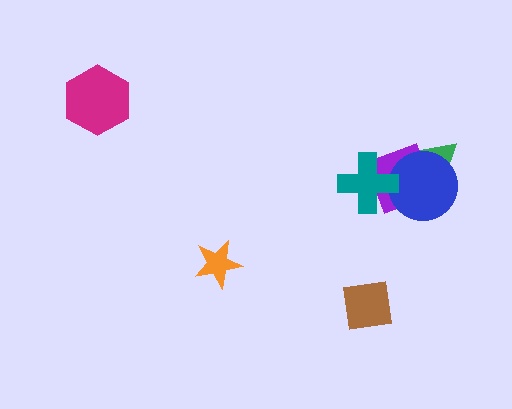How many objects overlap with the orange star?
0 objects overlap with the orange star.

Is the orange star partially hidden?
No, no other shape covers it.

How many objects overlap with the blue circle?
3 objects overlap with the blue circle.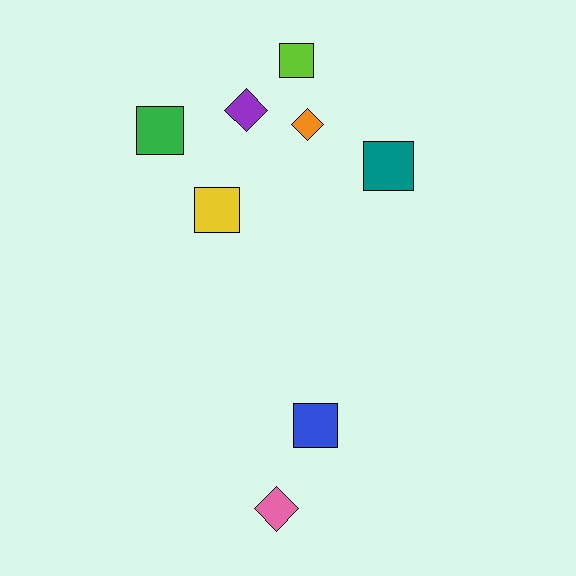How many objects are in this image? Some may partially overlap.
There are 8 objects.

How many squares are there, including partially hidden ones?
There are 5 squares.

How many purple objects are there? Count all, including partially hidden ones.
There is 1 purple object.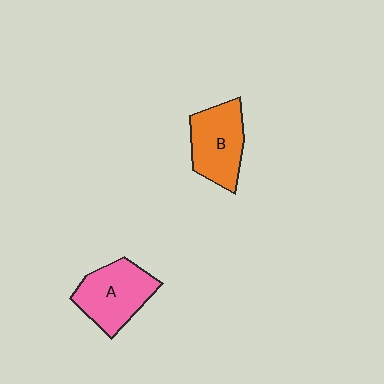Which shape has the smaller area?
Shape B (orange).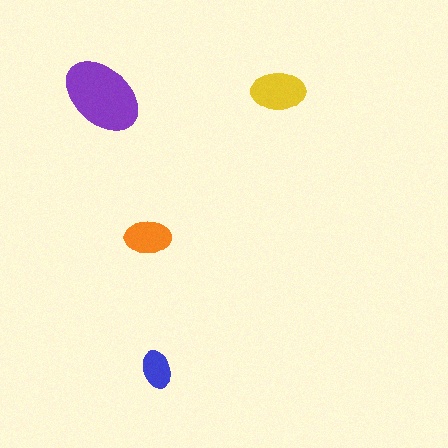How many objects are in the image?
There are 4 objects in the image.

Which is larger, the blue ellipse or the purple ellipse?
The purple one.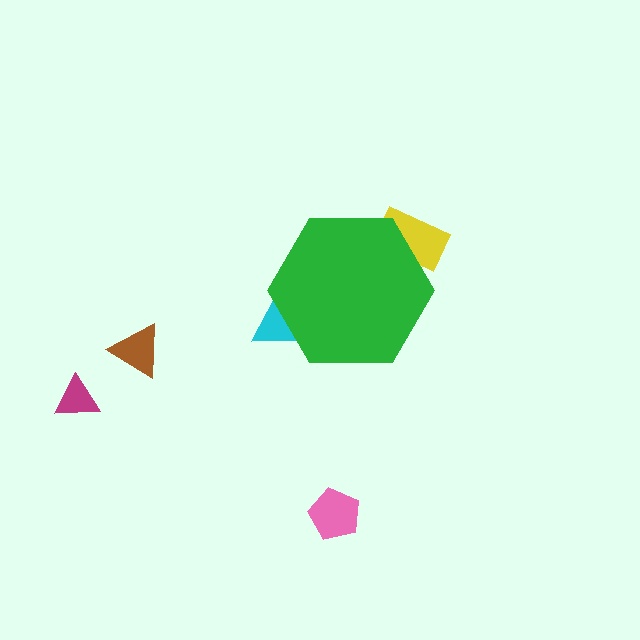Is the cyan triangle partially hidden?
Yes, the cyan triangle is partially hidden behind the green hexagon.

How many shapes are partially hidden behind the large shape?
2 shapes are partially hidden.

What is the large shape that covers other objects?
A green hexagon.